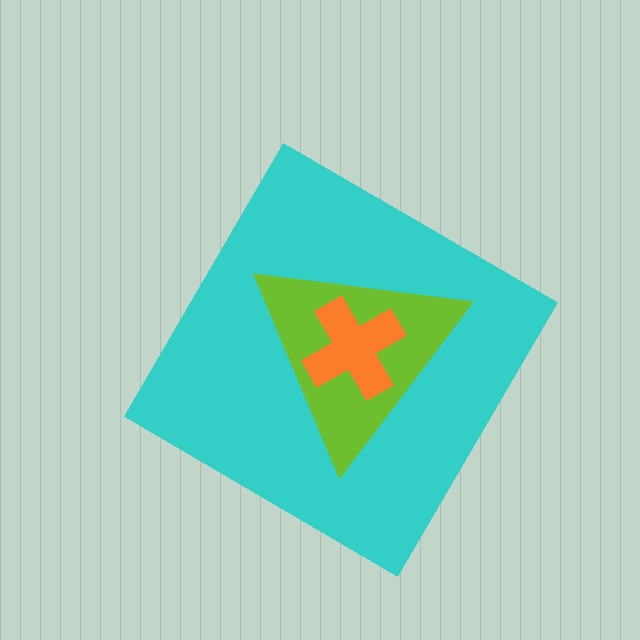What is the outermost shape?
The cyan diamond.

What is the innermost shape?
The orange cross.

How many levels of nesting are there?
3.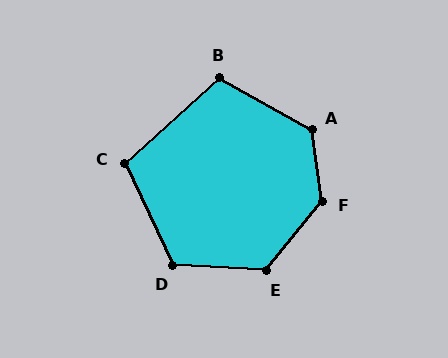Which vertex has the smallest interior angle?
C, at approximately 107 degrees.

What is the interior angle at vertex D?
Approximately 118 degrees (obtuse).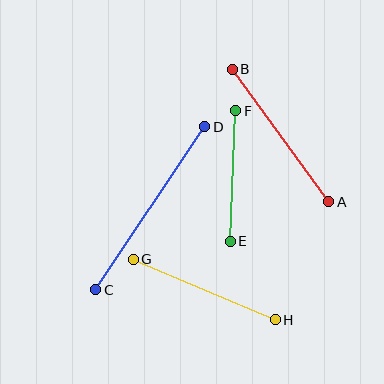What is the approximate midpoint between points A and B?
The midpoint is at approximately (281, 136) pixels.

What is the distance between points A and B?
The distance is approximately 164 pixels.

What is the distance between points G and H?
The distance is approximately 154 pixels.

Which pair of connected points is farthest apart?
Points C and D are farthest apart.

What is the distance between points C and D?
The distance is approximately 196 pixels.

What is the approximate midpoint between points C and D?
The midpoint is at approximately (150, 208) pixels.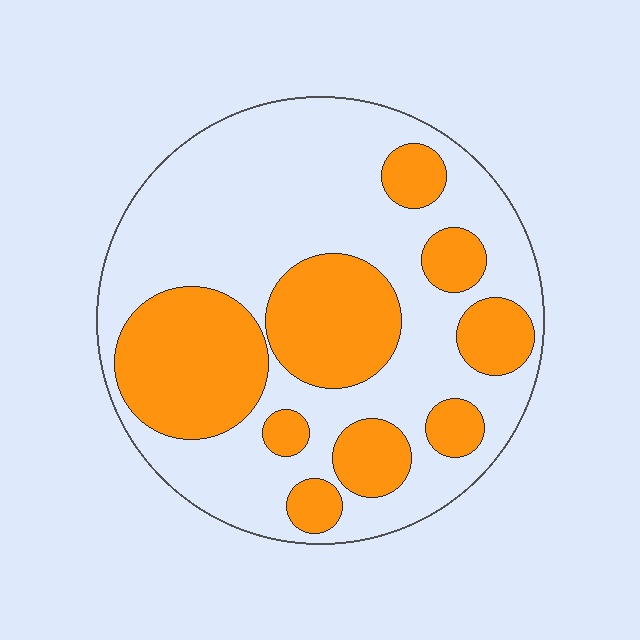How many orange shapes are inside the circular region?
9.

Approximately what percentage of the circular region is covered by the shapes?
Approximately 35%.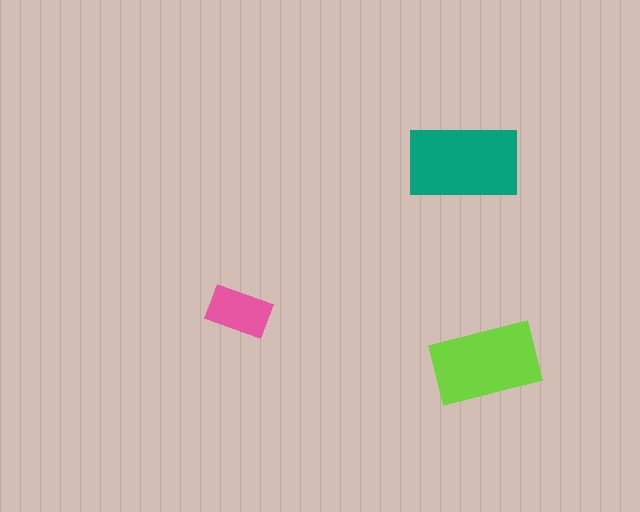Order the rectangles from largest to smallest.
the teal one, the lime one, the pink one.